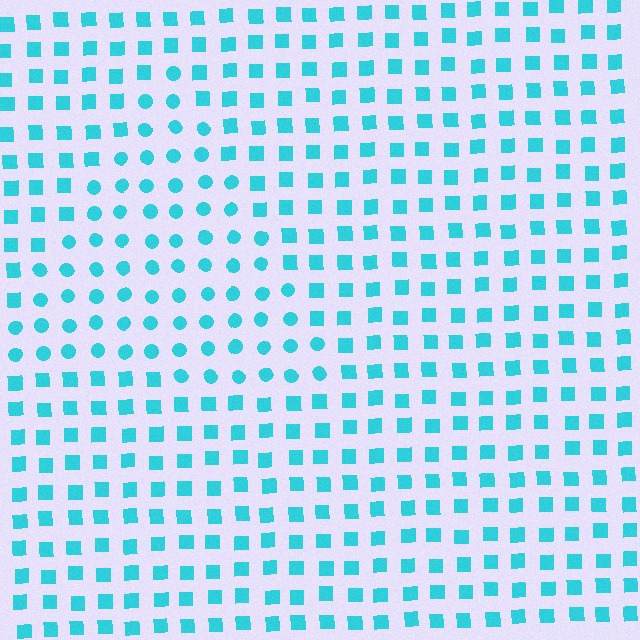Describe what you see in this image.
The image is filled with small cyan elements arranged in a uniform grid. A triangle-shaped region contains circles, while the surrounding area contains squares. The boundary is defined purely by the change in element shape.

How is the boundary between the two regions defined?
The boundary is defined by a change in element shape: circles inside vs. squares outside. All elements share the same color and spacing.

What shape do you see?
I see a triangle.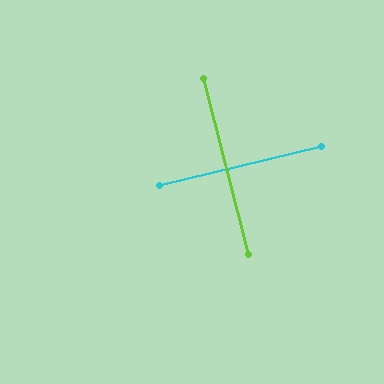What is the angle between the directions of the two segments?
Approximately 89 degrees.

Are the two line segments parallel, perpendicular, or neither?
Perpendicular — they meet at approximately 89°.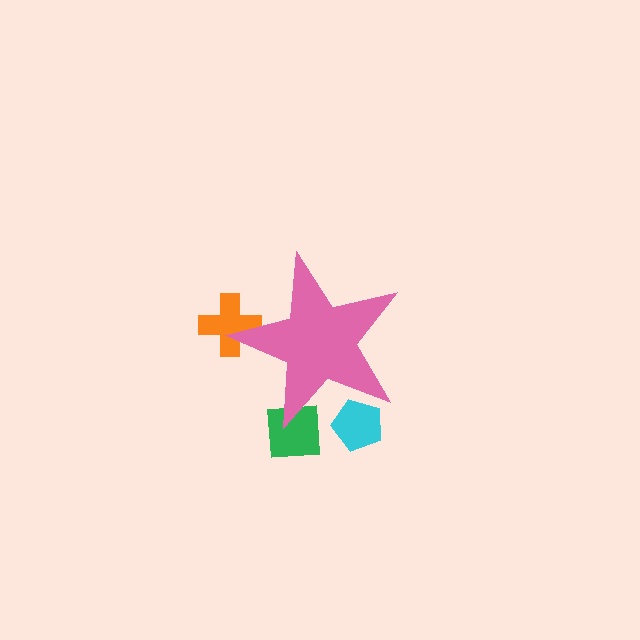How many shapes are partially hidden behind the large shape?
3 shapes are partially hidden.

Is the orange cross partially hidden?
Yes, the orange cross is partially hidden behind the pink star.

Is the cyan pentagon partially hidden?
Yes, the cyan pentagon is partially hidden behind the pink star.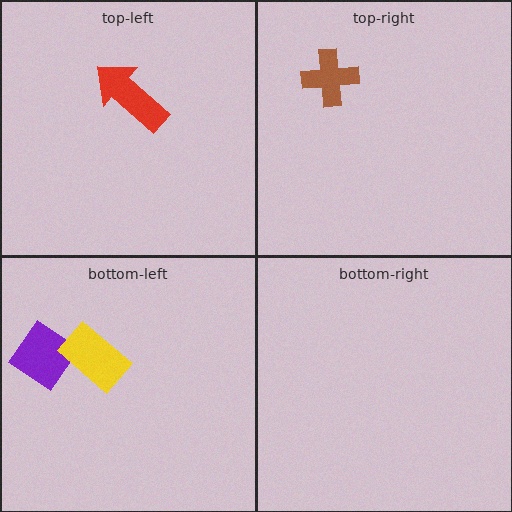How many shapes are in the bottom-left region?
2.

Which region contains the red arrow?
The top-left region.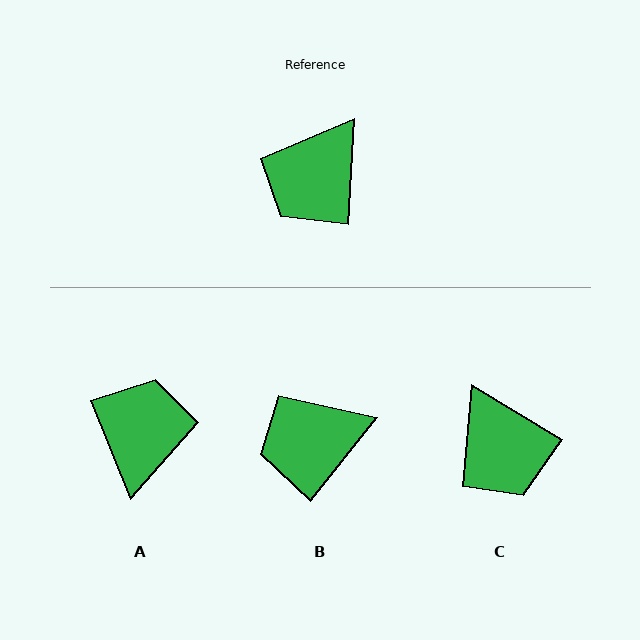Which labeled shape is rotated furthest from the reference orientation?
A, about 155 degrees away.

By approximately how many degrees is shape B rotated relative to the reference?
Approximately 36 degrees clockwise.